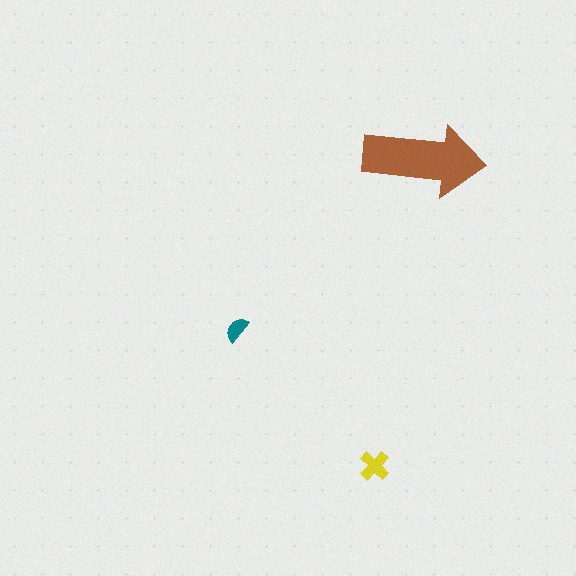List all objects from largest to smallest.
The brown arrow, the yellow cross, the teal semicircle.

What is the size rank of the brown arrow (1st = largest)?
1st.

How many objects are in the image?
There are 3 objects in the image.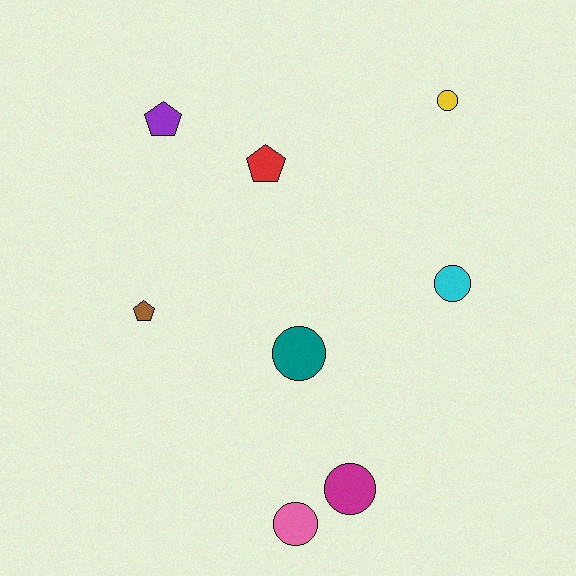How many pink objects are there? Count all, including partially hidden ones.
There is 1 pink object.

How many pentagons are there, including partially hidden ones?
There are 3 pentagons.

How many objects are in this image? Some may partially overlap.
There are 8 objects.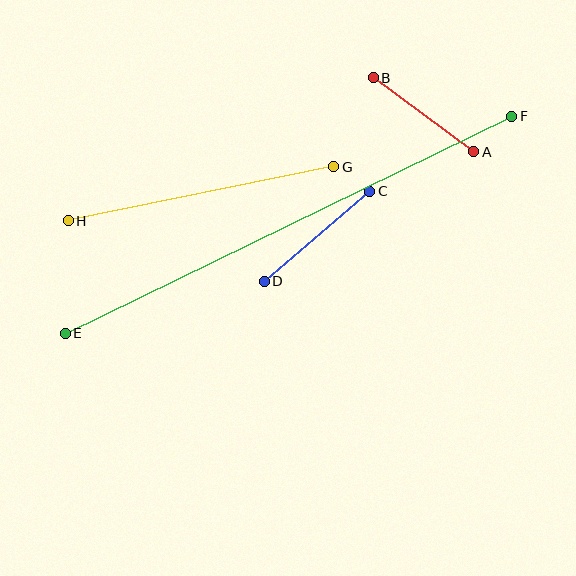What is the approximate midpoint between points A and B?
The midpoint is at approximately (423, 115) pixels.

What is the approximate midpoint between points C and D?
The midpoint is at approximately (317, 236) pixels.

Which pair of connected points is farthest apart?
Points E and F are farthest apart.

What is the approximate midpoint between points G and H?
The midpoint is at approximately (201, 194) pixels.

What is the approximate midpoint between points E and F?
The midpoint is at approximately (288, 225) pixels.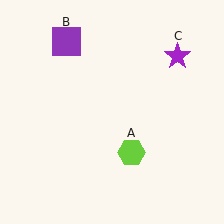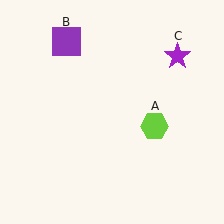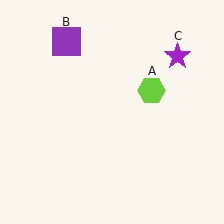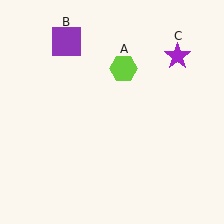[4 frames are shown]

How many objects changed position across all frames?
1 object changed position: lime hexagon (object A).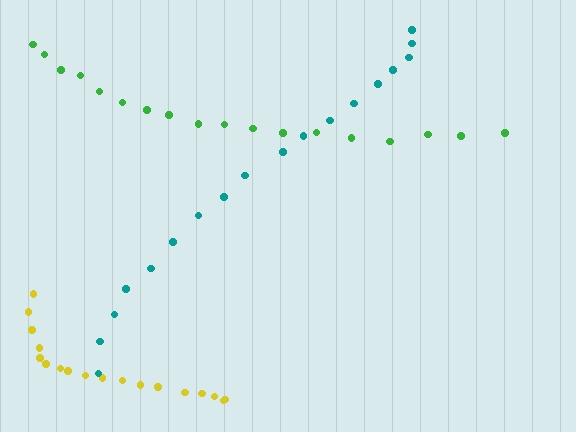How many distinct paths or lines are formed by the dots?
There are 3 distinct paths.